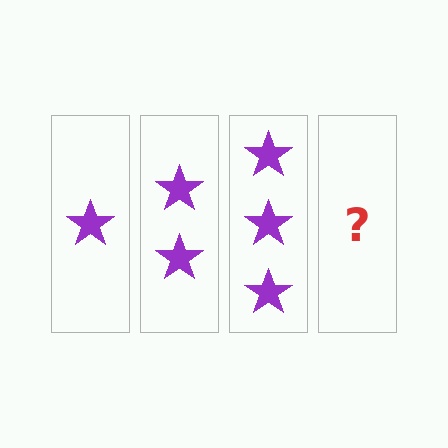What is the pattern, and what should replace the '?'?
The pattern is that each step adds one more star. The '?' should be 4 stars.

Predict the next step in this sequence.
The next step is 4 stars.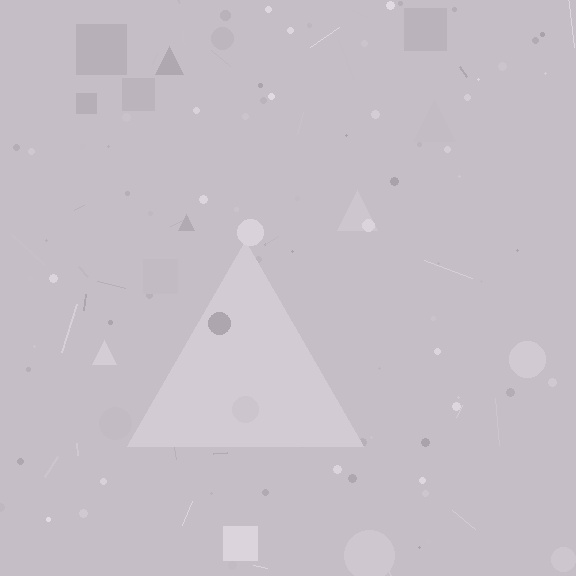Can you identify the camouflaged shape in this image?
The camouflaged shape is a triangle.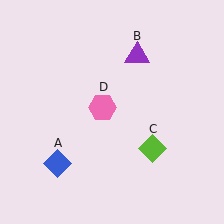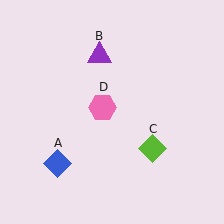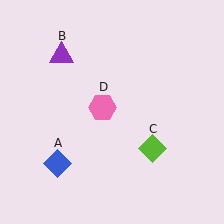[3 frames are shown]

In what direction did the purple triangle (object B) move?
The purple triangle (object B) moved left.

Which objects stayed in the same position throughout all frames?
Blue diamond (object A) and lime diamond (object C) and pink hexagon (object D) remained stationary.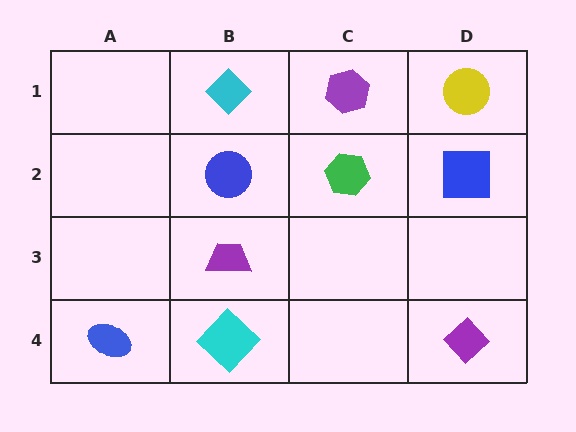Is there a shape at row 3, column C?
No, that cell is empty.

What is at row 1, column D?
A yellow circle.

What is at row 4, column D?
A purple diamond.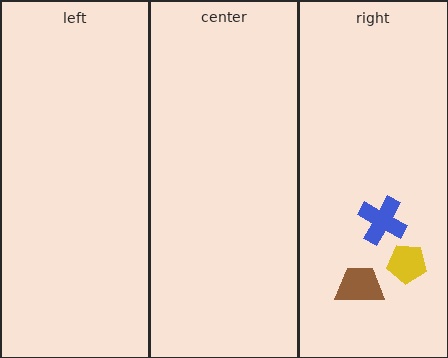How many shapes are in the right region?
3.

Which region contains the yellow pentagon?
The right region.